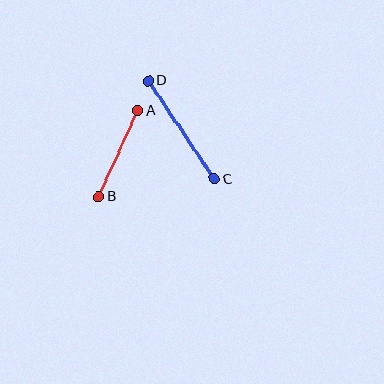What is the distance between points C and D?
The distance is approximately 119 pixels.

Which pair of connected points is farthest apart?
Points C and D are farthest apart.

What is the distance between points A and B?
The distance is approximately 94 pixels.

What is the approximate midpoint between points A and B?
The midpoint is at approximately (118, 154) pixels.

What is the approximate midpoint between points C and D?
The midpoint is at approximately (181, 130) pixels.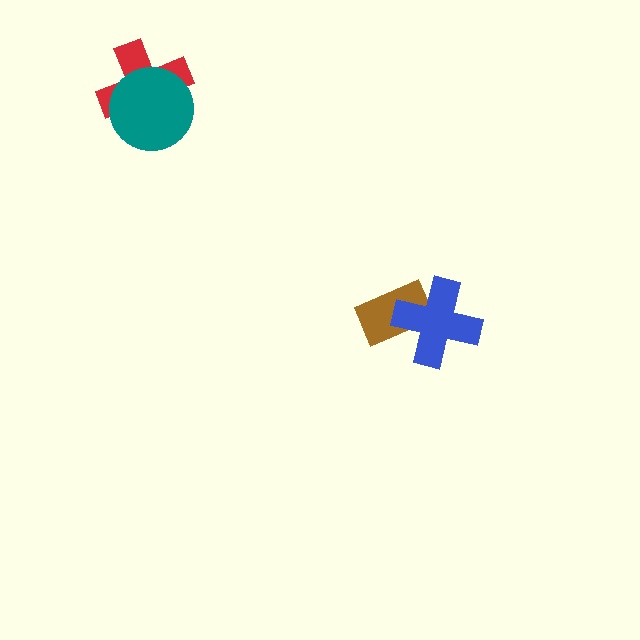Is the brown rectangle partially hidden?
Yes, it is partially covered by another shape.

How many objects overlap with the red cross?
1 object overlaps with the red cross.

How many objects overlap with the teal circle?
1 object overlaps with the teal circle.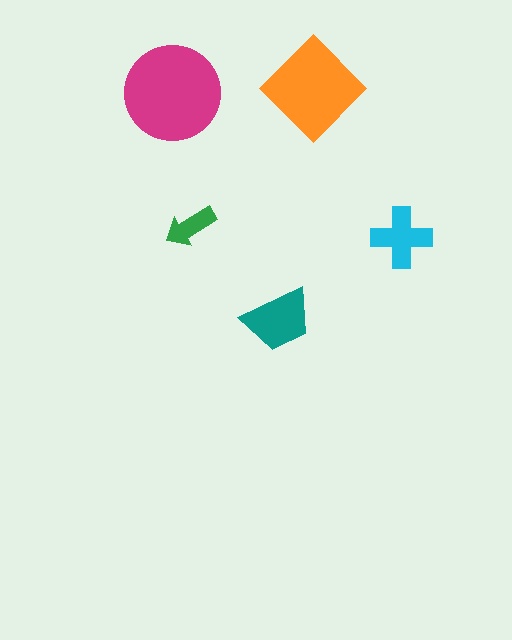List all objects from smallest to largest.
The green arrow, the cyan cross, the teal trapezoid, the orange diamond, the magenta circle.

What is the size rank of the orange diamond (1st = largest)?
2nd.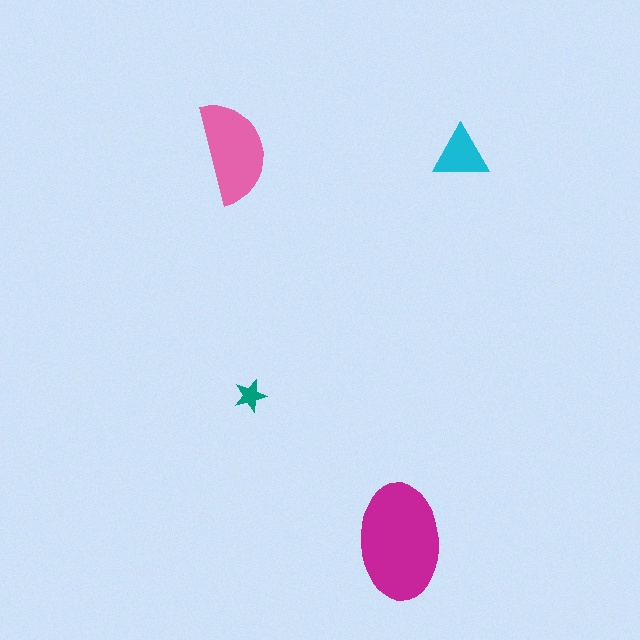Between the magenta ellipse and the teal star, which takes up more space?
The magenta ellipse.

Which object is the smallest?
The teal star.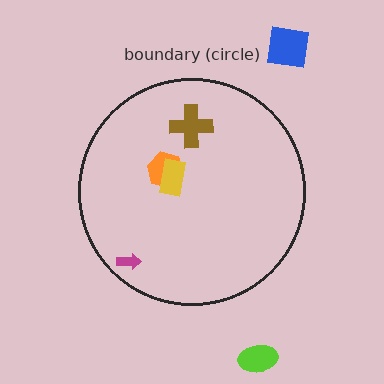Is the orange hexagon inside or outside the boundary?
Inside.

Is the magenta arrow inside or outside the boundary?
Inside.